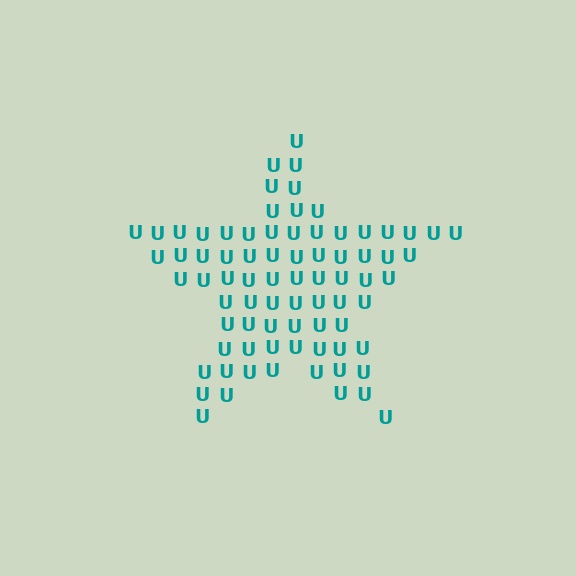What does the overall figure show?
The overall figure shows a star.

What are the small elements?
The small elements are letter U's.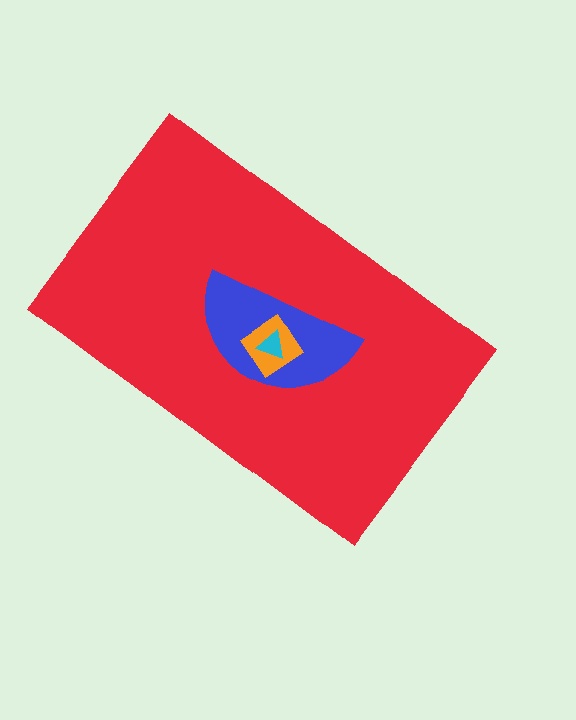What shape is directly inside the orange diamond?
The cyan triangle.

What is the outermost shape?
The red rectangle.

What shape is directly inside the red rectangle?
The blue semicircle.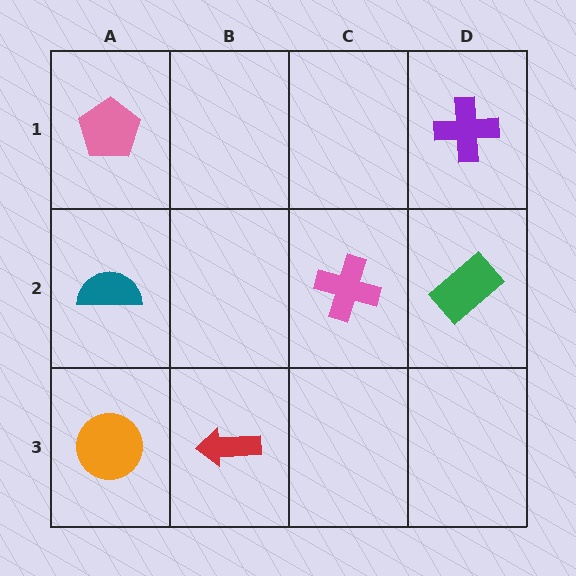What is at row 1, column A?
A pink pentagon.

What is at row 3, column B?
A red arrow.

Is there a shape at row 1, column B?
No, that cell is empty.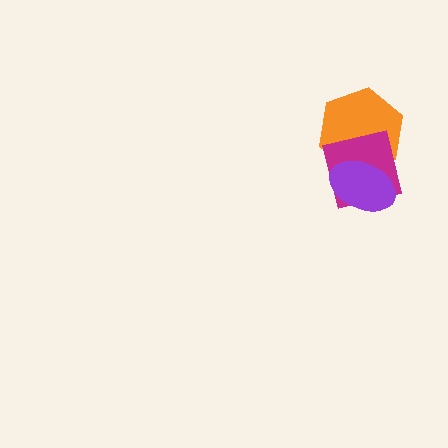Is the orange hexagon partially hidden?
Yes, it is partially covered by another shape.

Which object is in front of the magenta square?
The purple ellipse is in front of the magenta square.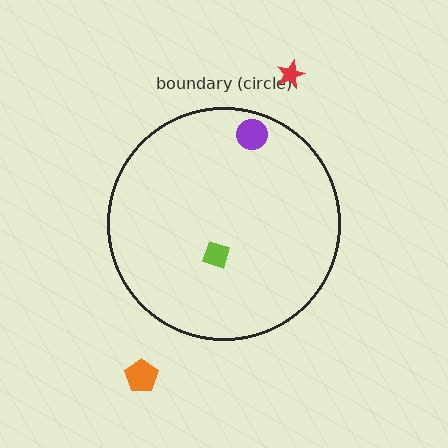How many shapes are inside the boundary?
2 inside, 2 outside.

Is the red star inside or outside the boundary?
Outside.